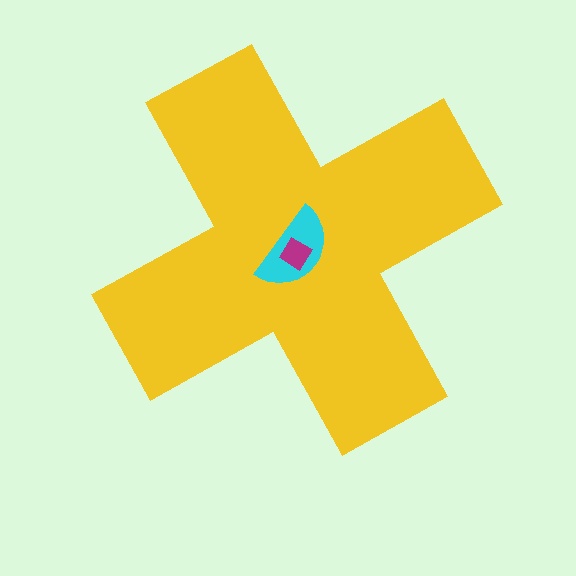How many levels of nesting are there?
3.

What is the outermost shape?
The yellow cross.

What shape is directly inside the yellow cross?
The cyan semicircle.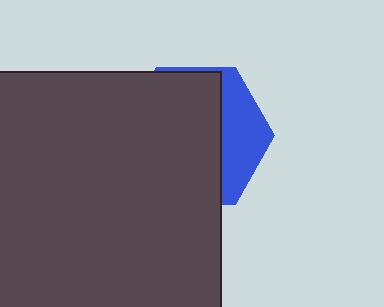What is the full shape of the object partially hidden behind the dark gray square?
The partially hidden object is a blue hexagon.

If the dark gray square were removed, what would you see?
You would see the complete blue hexagon.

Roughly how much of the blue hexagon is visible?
A small part of it is visible (roughly 30%).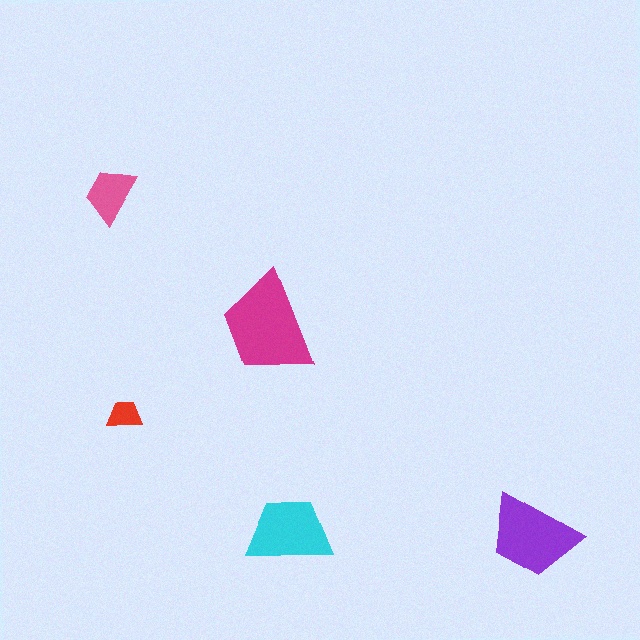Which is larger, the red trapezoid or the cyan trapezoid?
The cyan one.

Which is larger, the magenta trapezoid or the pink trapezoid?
The magenta one.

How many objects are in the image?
There are 5 objects in the image.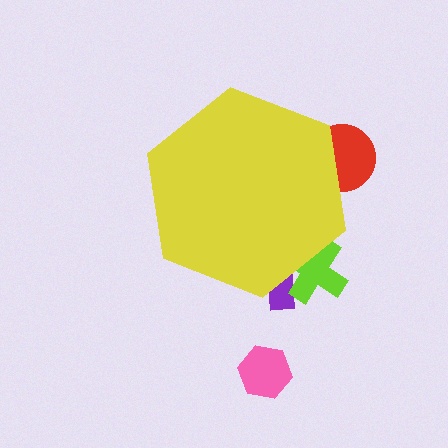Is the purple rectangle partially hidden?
Yes, the purple rectangle is partially hidden behind the yellow hexagon.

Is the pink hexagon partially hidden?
No, the pink hexagon is fully visible.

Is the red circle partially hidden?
Yes, the red circle is partially hidden behind the yellow hexagon.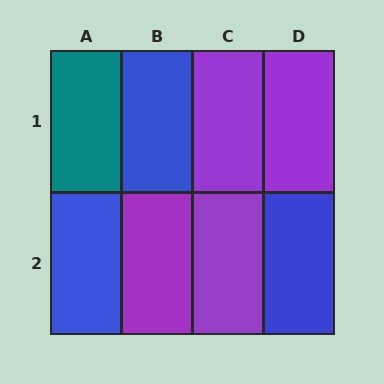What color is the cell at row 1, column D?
Purple.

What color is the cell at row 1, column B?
Blue.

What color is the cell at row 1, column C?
Purple.